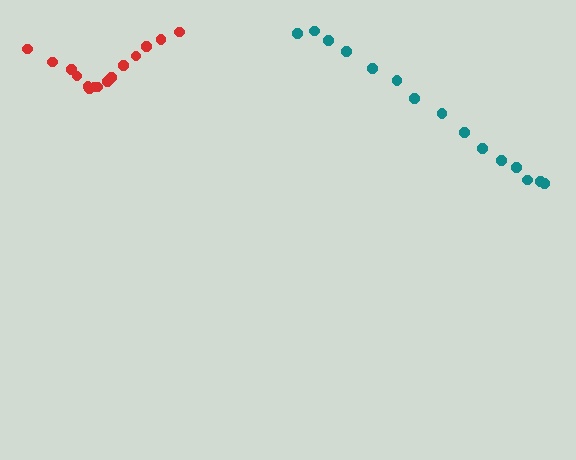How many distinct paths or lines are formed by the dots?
There are 2 distinct paths.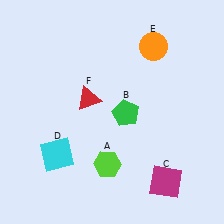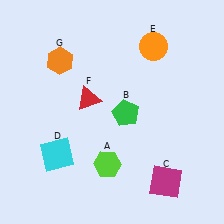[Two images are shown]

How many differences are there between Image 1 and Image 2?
There is 1 difference between the two images.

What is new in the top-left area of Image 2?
An orange hexagon (G) was added in the top-left area of Image 2.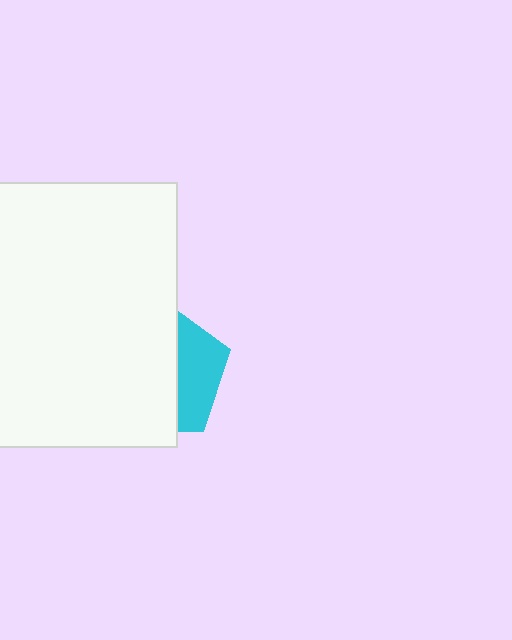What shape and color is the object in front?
The object in front is a white rectangle.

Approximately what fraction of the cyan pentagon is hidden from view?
Roughly 67% of the cyan pentagon is hidden behind the white rectangle.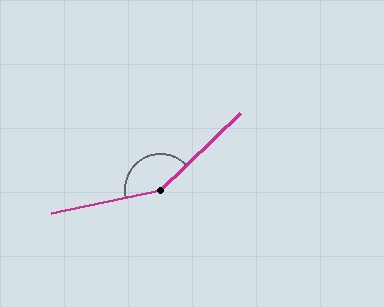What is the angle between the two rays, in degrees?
Approximately 148 degrees.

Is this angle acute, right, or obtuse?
It is obtuse.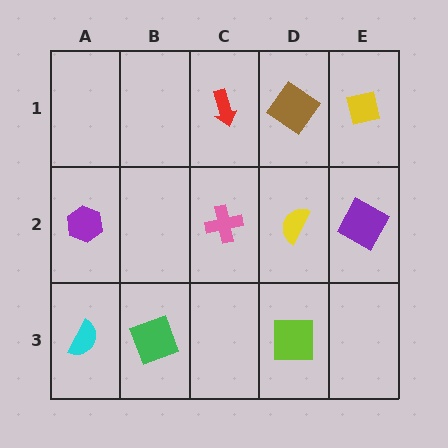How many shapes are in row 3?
3 shapes.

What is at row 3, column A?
A cyan semicircle.